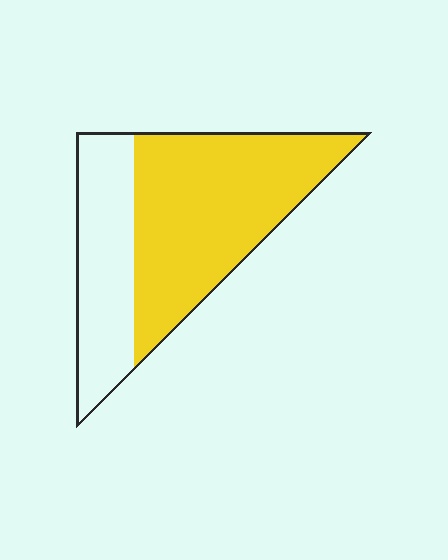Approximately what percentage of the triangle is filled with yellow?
Approximately 65%.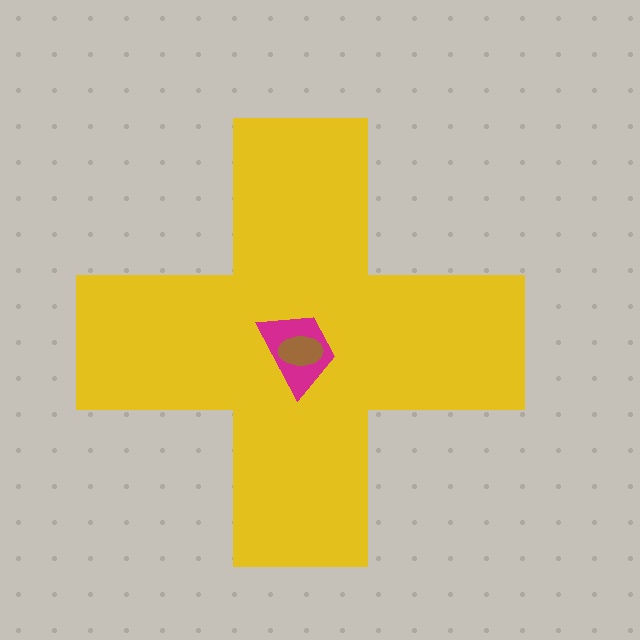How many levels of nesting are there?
3.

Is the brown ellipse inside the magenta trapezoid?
Yes.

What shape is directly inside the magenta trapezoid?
The brown ellipse.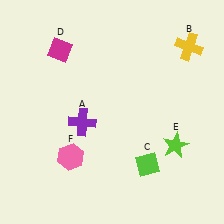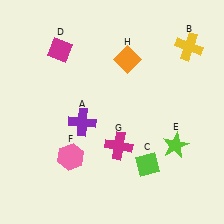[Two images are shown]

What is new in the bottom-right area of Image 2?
A magenta cross (G) was added in the bottom-right area of Image 2.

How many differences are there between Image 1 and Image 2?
There are 2 differences between the two images.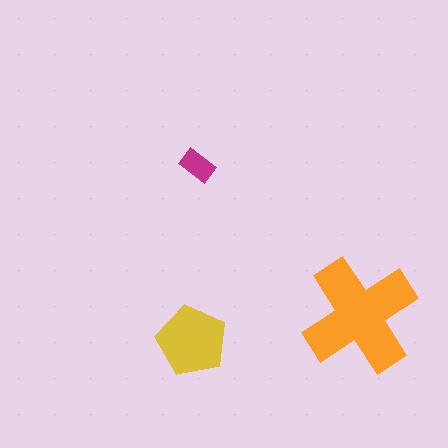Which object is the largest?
The orange cross.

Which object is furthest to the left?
The yellow pentagon is leftmost.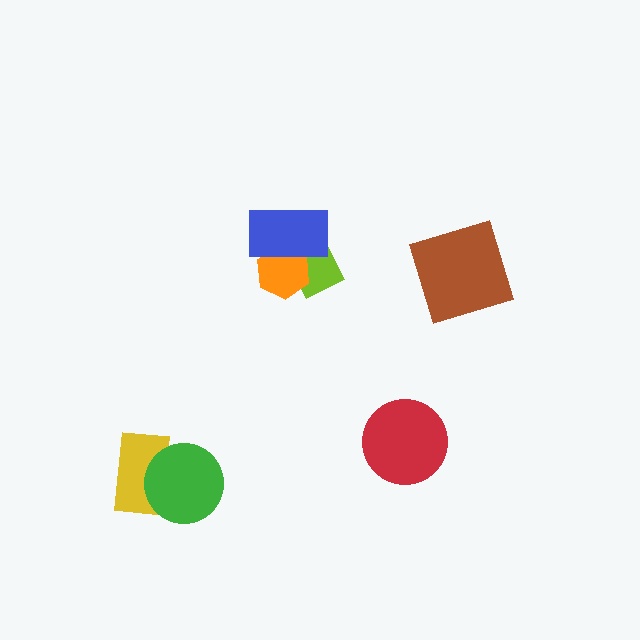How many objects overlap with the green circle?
1 object overlaps with the green circle.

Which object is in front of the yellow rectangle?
The green circle is in front of the yellow rectangle.